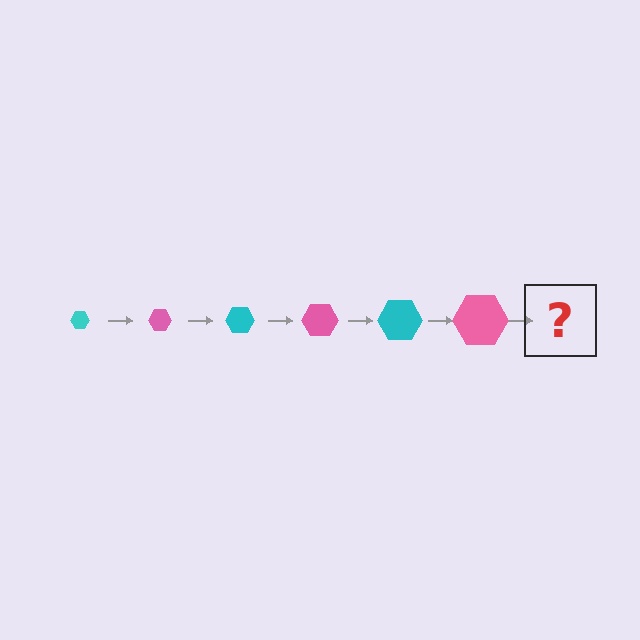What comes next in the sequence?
The next element should be a cyan hexagon, larger than the previous one.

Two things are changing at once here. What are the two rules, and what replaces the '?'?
The two rules are that the hexagon grows larger each step and the color cycles through cyan and pink. The '?' should be a cyan hexagon, larger than the previous one.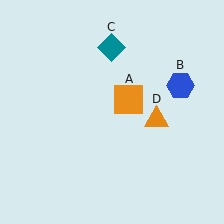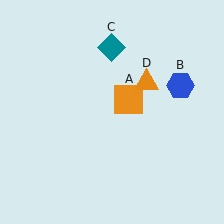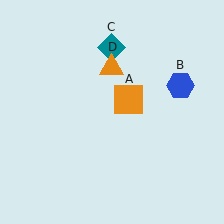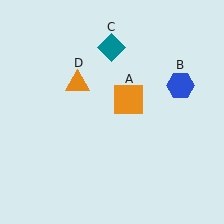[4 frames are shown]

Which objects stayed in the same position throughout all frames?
Orange square (object A) and blue hexagon (object B) and teal diamond (object C) remained stationary.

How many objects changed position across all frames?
1 object changed position: orange triangle (object D).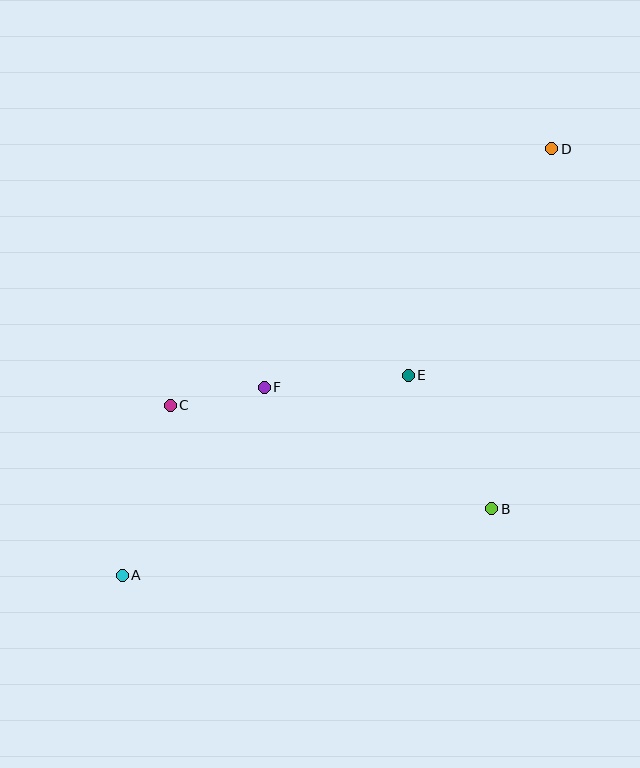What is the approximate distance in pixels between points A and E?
The distance between A and E is approximately 349 pixels.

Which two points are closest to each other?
Points C and F are closest to each other.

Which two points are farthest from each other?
Points A and D are farthest from each other.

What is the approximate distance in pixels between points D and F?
The distance between D and F is approximately 374 pixels.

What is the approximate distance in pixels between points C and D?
The distance between C and D is approximately 460 pixels.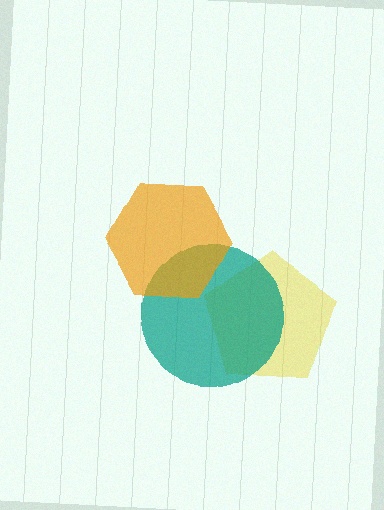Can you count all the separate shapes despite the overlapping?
Yes, there are 3 separate shapes.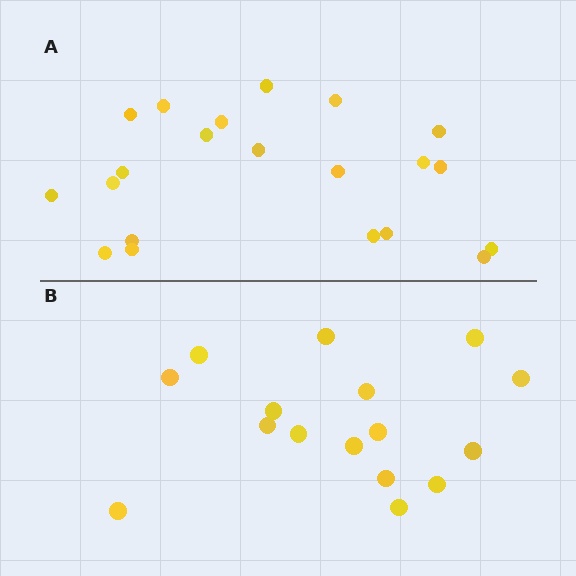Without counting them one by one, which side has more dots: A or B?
Region A (the top region) has more dots.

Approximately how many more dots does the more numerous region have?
Region A has about 5 more dots than region B.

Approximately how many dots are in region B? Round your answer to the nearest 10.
About 20 dots. (The exact count is 16, which rounds to 20.)